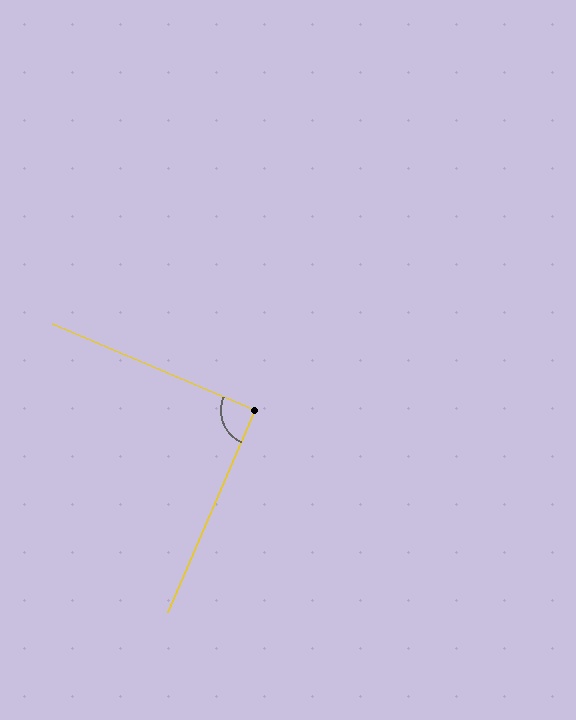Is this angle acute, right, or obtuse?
It is approximately a right angle.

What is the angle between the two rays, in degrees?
Approximately 90 degrees.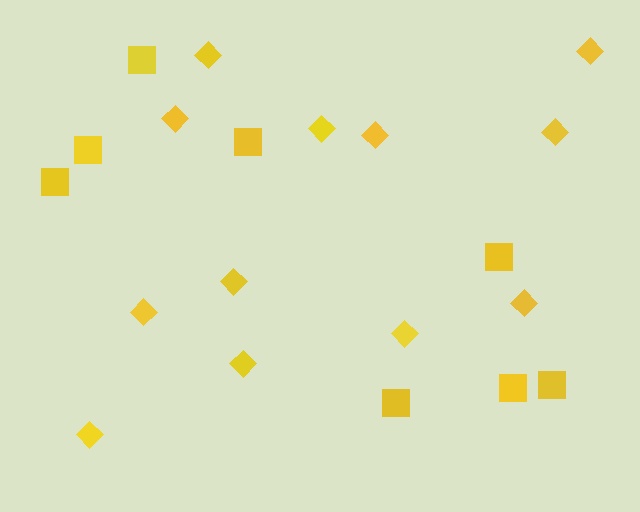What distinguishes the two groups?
There are 2 groups: one group of squares (8) and one group of diamonds (12).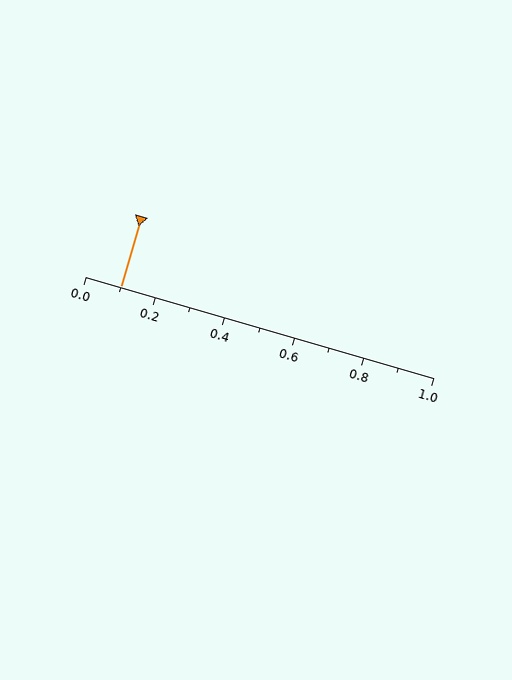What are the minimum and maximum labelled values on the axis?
The axis runs from 0.0 to 1.0.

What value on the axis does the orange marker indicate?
The marker indicates approximately 0.1.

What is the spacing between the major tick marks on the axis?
The major ticks are spaced 0.2 apart.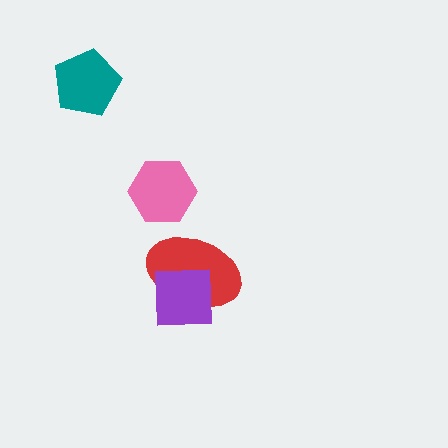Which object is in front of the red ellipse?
The purple square is in front of the red ellipse.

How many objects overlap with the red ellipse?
1 object overlaps with the red ellipse.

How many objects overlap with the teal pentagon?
0 objects overlap with the teal pentagon.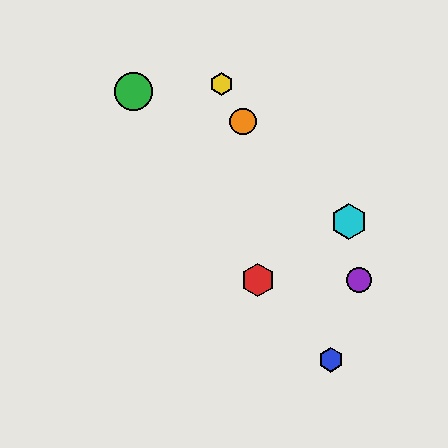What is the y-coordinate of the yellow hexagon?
The yellow hexagon is at y≈84.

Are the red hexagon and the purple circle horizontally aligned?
Yes, both are at y≈280.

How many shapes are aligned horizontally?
2 shapes (the red hexagon, the purple circle) are aligned horizontally.